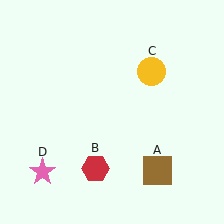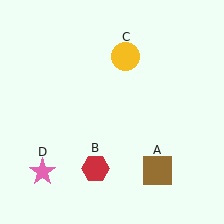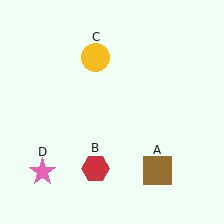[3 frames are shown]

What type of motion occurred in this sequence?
The yellow circle (object C) rotated counterclockwise around the center of the scene.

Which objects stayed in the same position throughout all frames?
Brown square (object A) and red hexagon (object B) and pink star (object D) remained stationary.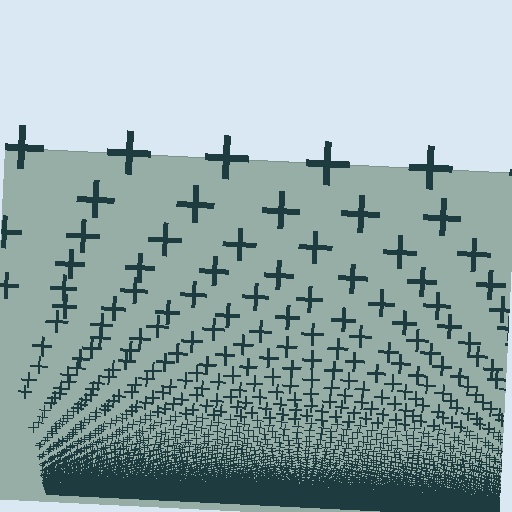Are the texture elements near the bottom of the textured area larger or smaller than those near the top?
Smaller. The gradient is inverted — elements near the bottom are smaller and denser.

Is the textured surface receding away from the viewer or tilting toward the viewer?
The surface appears to tilt toward the viewer. Texture elements get larger and sparser toward the top.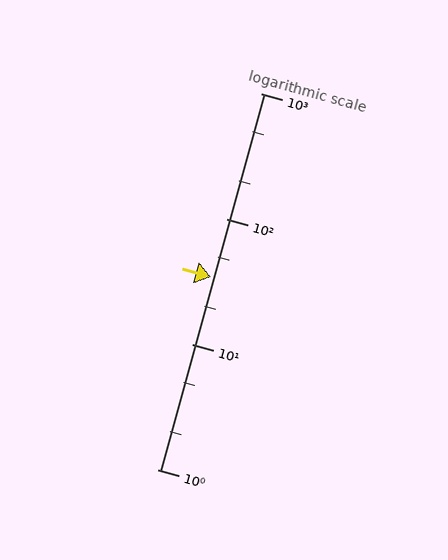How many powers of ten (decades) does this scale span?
The scale spans 3 decades, from 1 to 1000.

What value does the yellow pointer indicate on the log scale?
The pointer indicates approximately 34.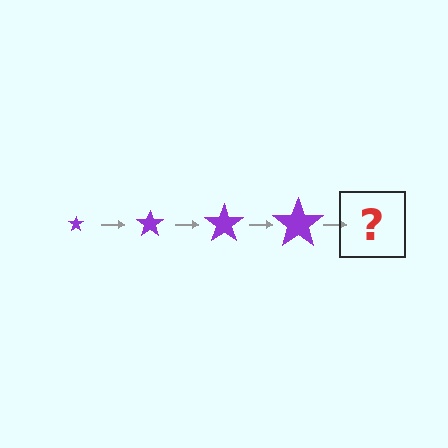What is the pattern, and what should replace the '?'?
The pattern is that the star gets progressively larger each step. The '?' should be a purple star, larger than the previous one.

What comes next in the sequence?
The next element should be a purple star, larger than the previous one.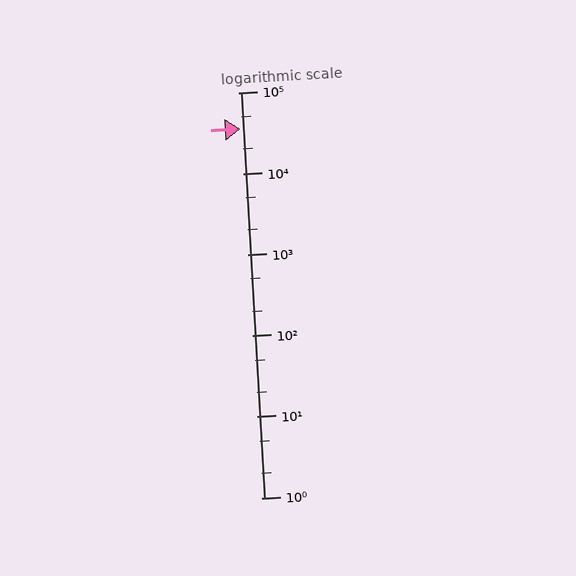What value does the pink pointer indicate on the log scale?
The pointer indicates approximately 36000.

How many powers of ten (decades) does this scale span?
The scale spans 5 decades, from 1 to 100000.